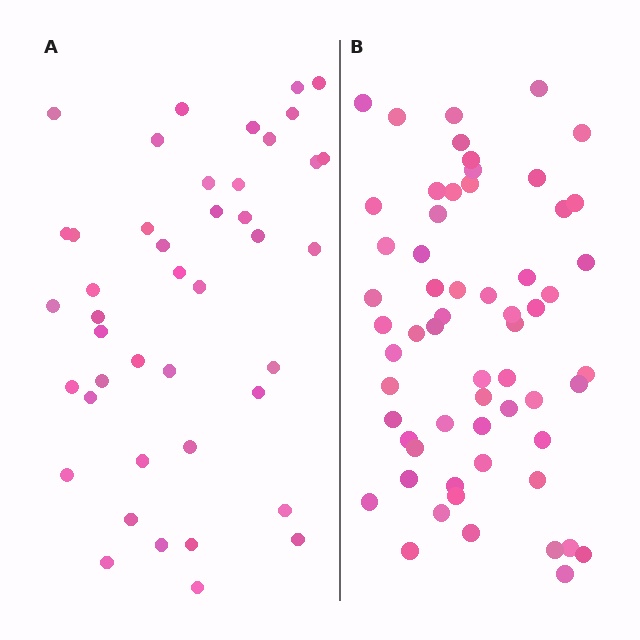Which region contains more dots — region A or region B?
Region B (the right region) has more dots.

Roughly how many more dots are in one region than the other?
Region B has approximately 15 more dots than region A.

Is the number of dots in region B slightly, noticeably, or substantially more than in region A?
Region B has noticeably more, but not dramatically so. The ratio is roughly 1.4 to 1.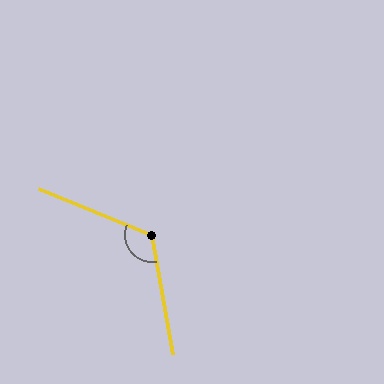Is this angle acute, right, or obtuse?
It is obtuse.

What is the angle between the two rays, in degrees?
Approximately 122 degrees.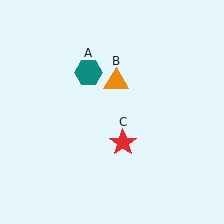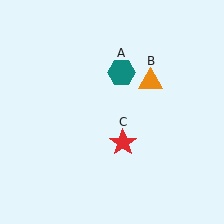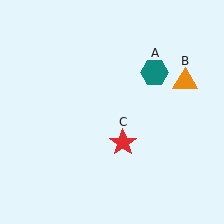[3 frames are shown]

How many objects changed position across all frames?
2 objects changed position: teal hexagon (object A), orange triangle (object B).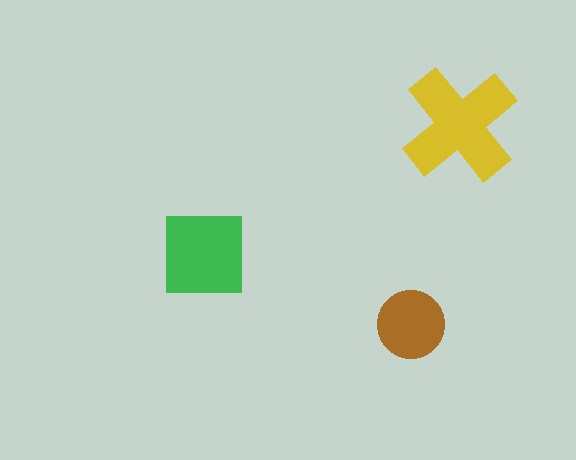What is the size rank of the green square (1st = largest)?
2nd.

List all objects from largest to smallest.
The yellow cross, the green square, the brown circle.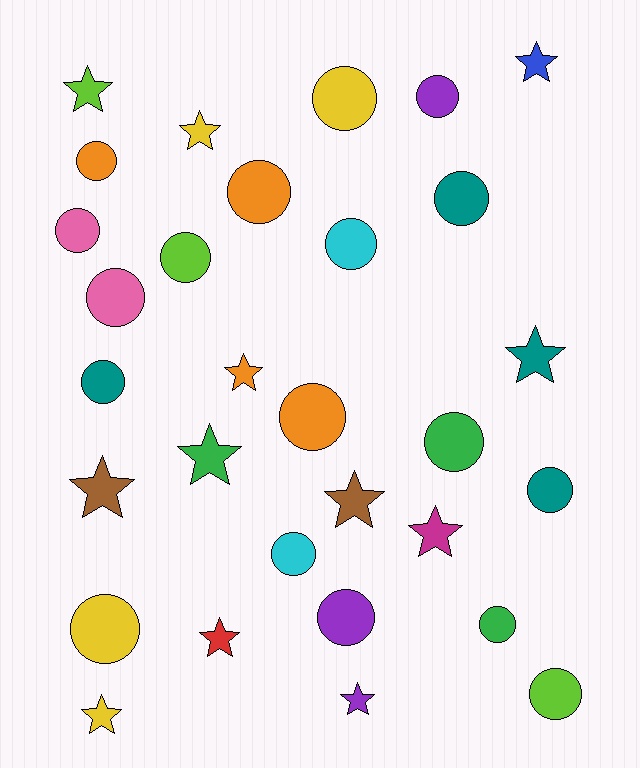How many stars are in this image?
There are 12 stars.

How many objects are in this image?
There are 30 objects.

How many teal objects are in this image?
There are 4 teal objects.